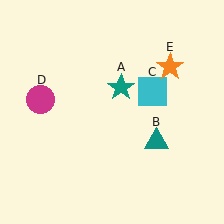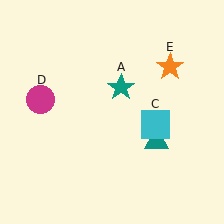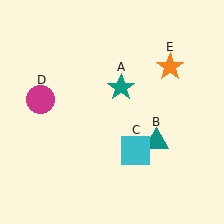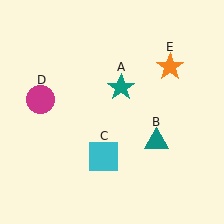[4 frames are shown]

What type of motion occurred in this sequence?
The cyan square (object C) rotated clockwise around the center of the scene.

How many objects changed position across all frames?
1 object changed position: cyan square (object C).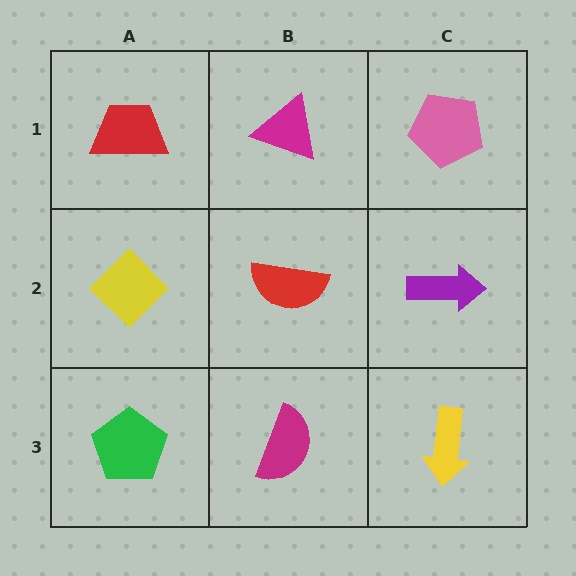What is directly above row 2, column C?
A pink pentagon.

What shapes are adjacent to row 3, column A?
A yellow diamond (row 2, column A), a magenta semicircle (row 3, column B).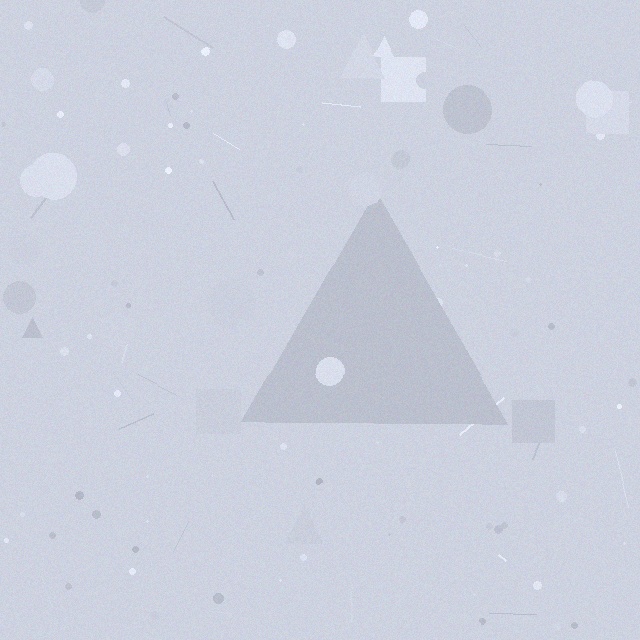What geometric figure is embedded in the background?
A triangle is embedded in the background.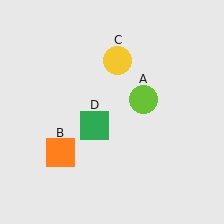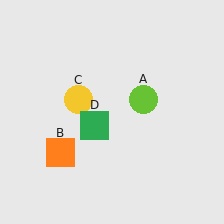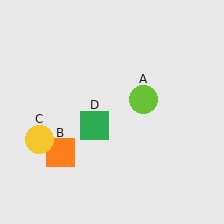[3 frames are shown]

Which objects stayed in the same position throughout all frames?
Lime circle (object A) and orange square (object B) and green square (object D) remained stationary.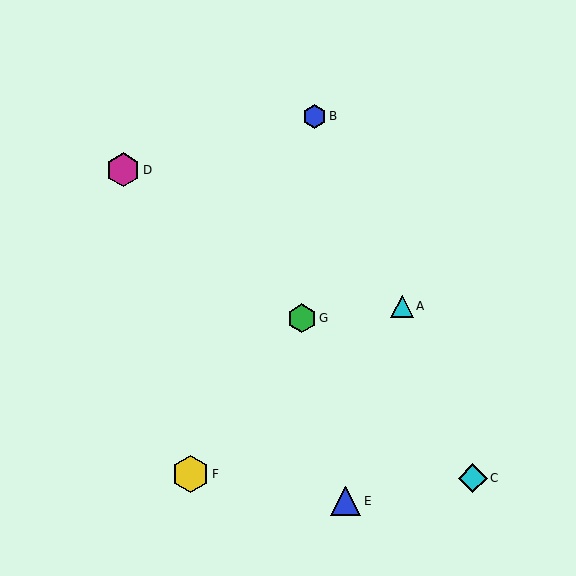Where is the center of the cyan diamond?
The center of the cyan diamond is at (473, 478).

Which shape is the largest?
The yellow hexagon (labeled F) is the largest.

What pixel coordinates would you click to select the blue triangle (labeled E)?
Click at (346, 501) to select the blue triangle E.